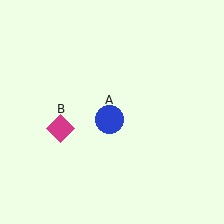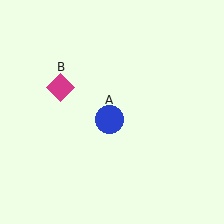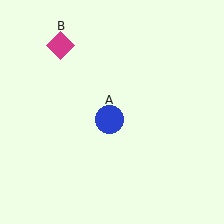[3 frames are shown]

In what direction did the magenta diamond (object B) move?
The magenta diamond (object B) moved up.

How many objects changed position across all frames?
1 object changed position: magenta diamond (object B).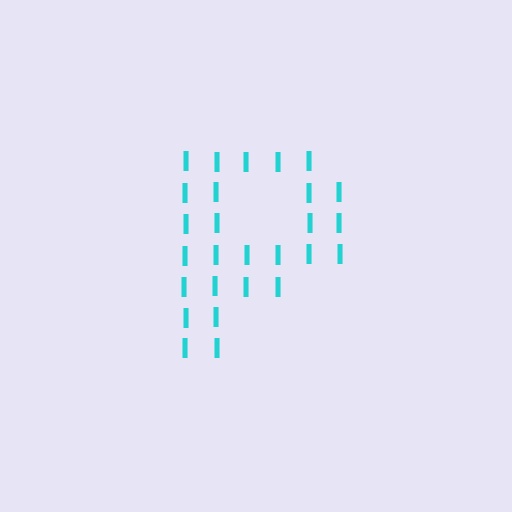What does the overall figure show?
The overall figure shows the letter P.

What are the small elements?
The small elements are letter I's.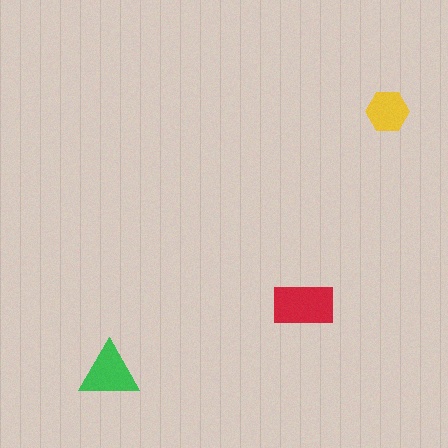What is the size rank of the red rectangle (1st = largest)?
1st.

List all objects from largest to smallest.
The red rectangle, the green triangle, the yellow hexagon.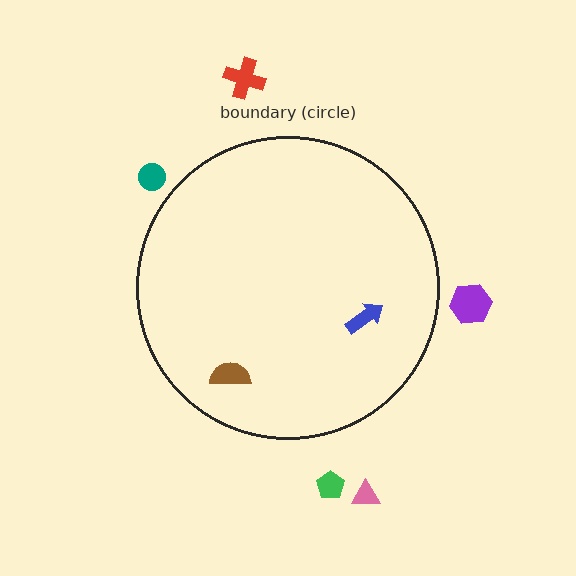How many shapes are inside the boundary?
2 inside, 5 outside.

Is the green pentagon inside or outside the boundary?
Outside.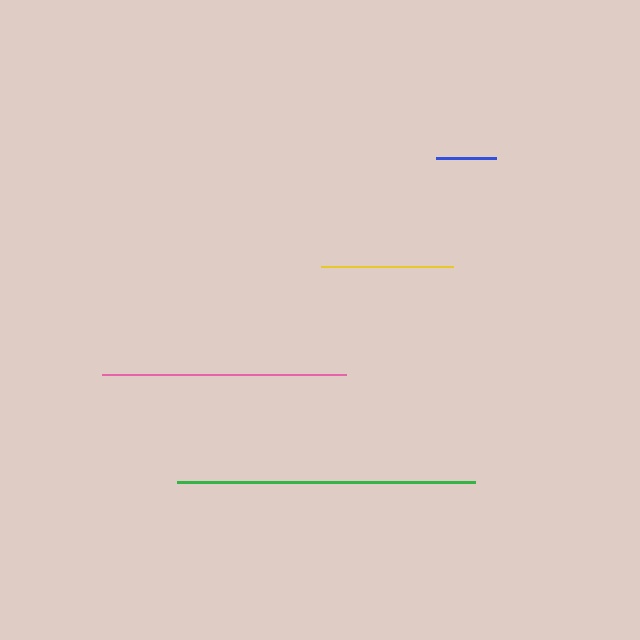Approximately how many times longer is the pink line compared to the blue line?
The pink line is approximately 4.0 times the length of the blue line.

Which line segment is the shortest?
The blue line is the shortest at approximately 61 pixels.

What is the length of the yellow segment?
The yellow segment is approximately 132 pixels long.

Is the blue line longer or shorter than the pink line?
The pink line is longer than the blue line.